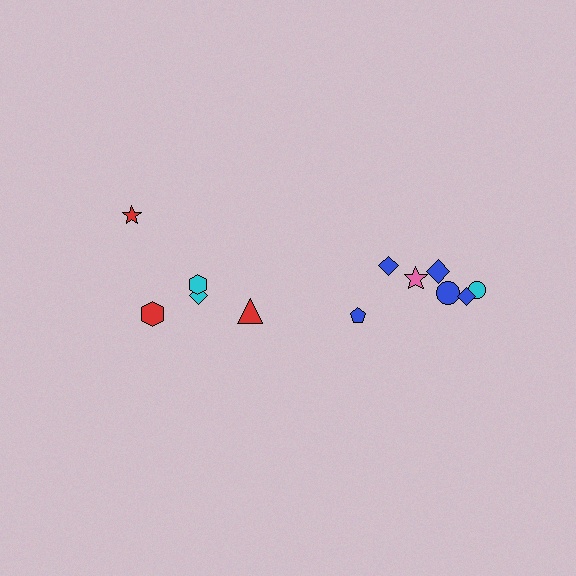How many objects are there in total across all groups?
There are 12 objects.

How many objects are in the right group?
There are 7 objects.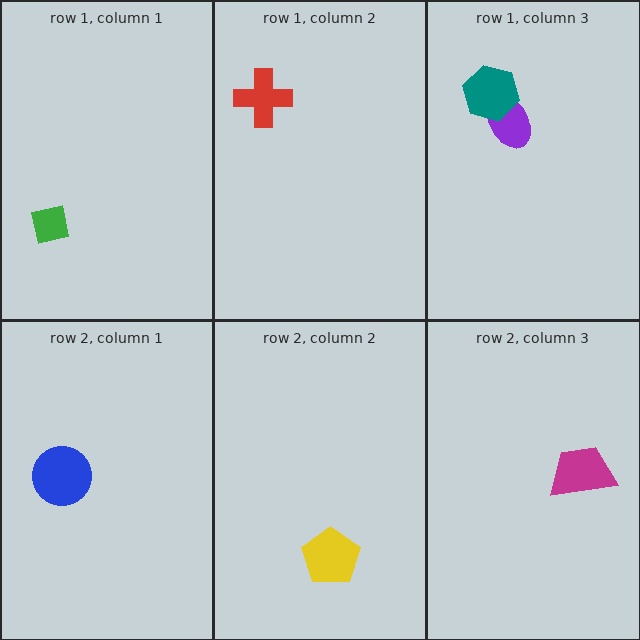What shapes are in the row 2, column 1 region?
The blue circle.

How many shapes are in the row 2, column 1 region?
1.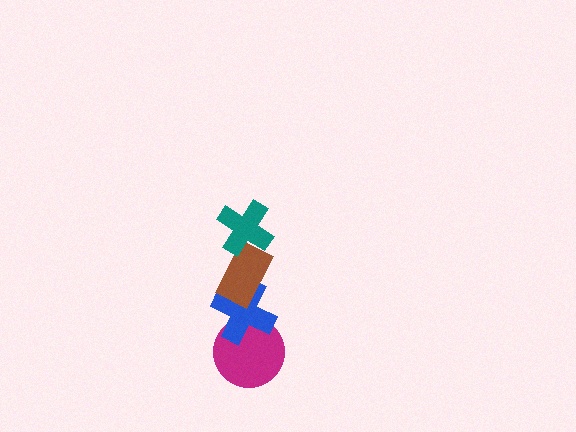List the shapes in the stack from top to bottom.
From top to bottom: the teal cross, the brown rectangle, the blue cross, the magenta circle.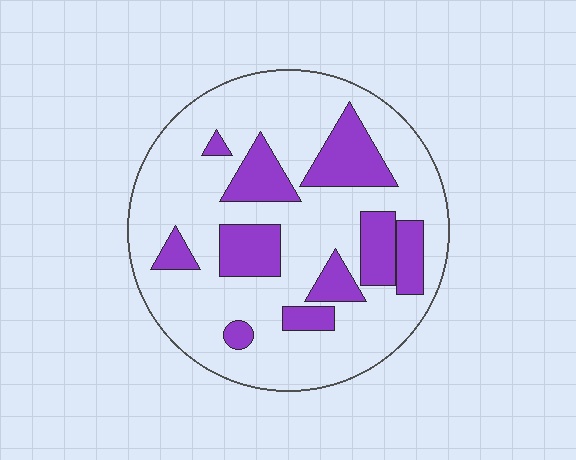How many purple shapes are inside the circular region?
10.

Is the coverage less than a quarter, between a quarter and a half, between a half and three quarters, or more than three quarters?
Between a quarter and a half.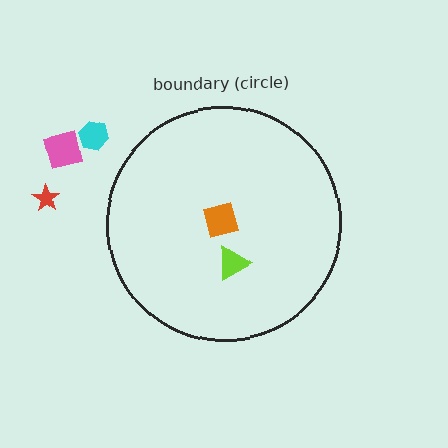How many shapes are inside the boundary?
2 inside, 3 outside.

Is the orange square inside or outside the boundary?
Inside.